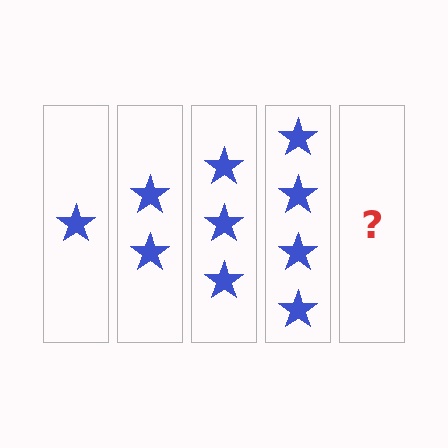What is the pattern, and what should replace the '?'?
The pattern is that each step adds one more star. The '?' should be 5 stars.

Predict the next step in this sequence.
The next step is 5 stars.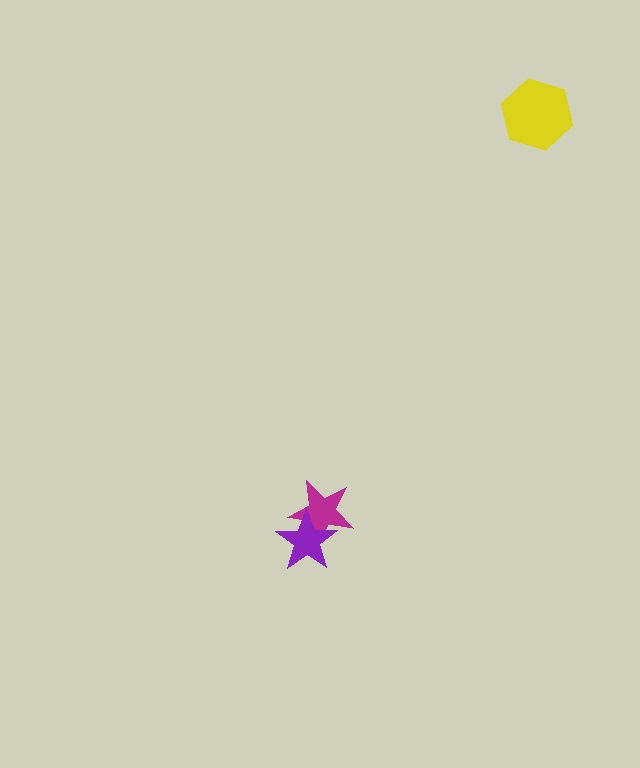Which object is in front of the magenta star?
The purple star is in front of the magenta star.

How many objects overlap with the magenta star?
1 object overlaps with the magenta star.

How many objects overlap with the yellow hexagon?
0 objects overlap with the yellow hexagon.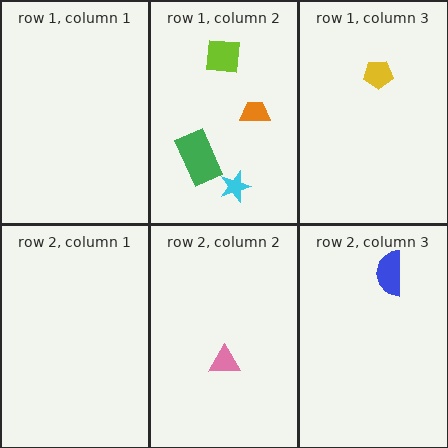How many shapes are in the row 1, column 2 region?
4.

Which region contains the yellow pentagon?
The row 1, column 3 region.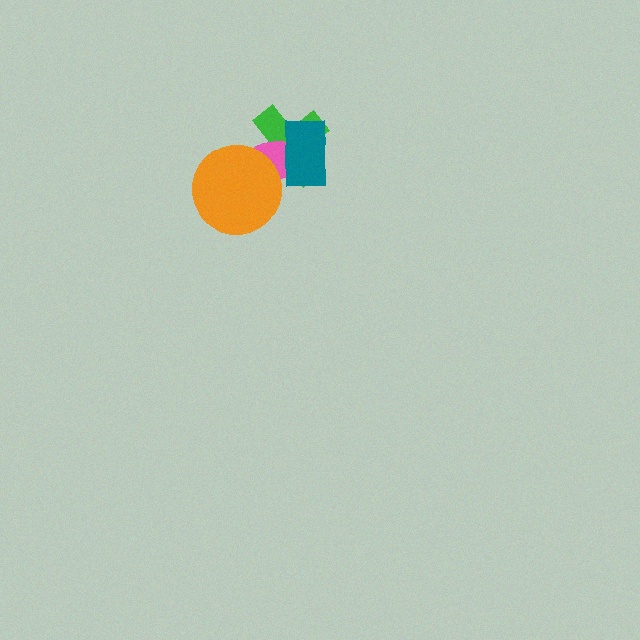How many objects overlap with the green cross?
3 objects overlap with the green cross.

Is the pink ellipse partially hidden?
Yes, it is partially covered by another shape.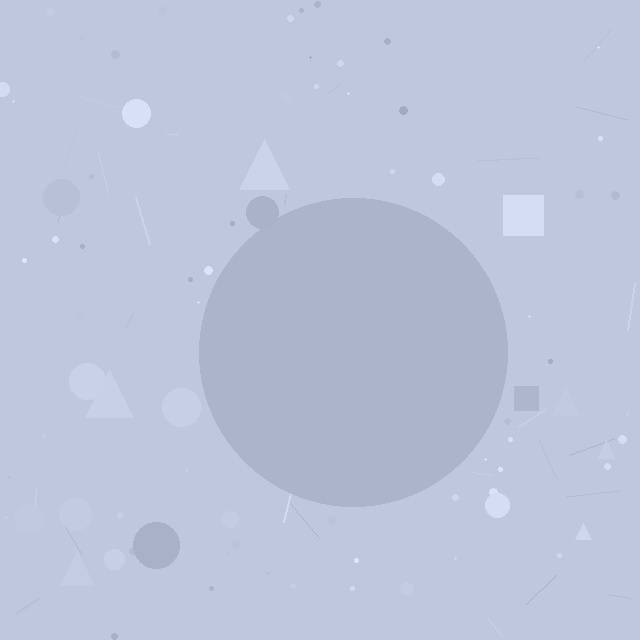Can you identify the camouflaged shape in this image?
The camouflaged shape is a circle.